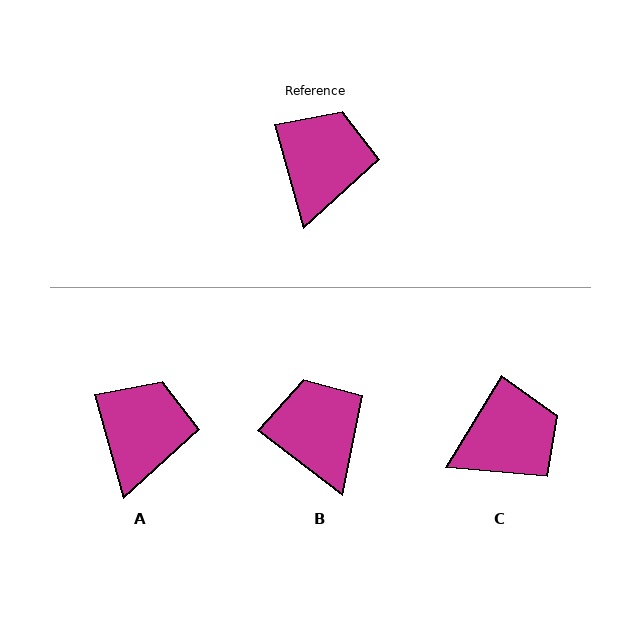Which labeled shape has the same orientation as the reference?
A.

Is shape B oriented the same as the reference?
No, it is off by about 37 degrees.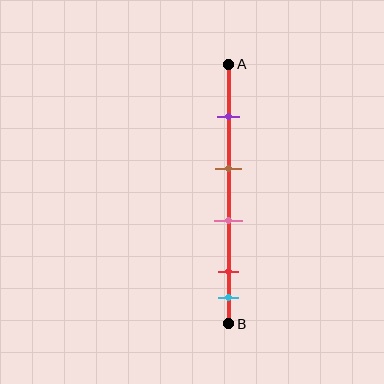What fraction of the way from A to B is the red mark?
The red mark is approximately 80% (0.8) of the way from A to B.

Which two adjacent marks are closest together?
The red and cyan marks are the closest adjacent pair.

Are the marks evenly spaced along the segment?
No, the marks are not evenly spaced.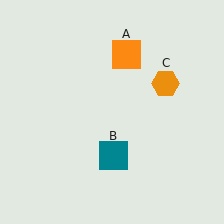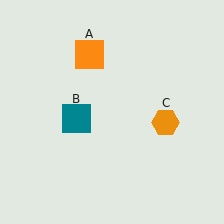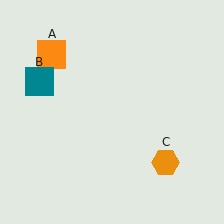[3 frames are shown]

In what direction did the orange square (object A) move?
The orange square (object A) moved left.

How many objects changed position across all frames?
3 objects changed position: orange square (object A), teal square (object B), orange hexagon (object C).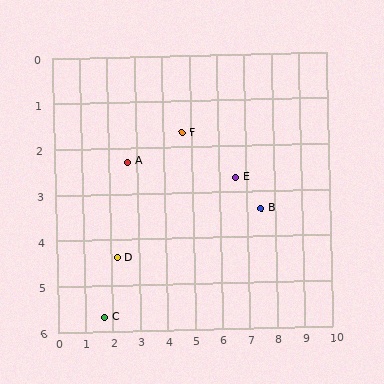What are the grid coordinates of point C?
Point C is at approximately (1.7, 5.7).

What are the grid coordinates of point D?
Point D is at approximately (2.2, 4.4).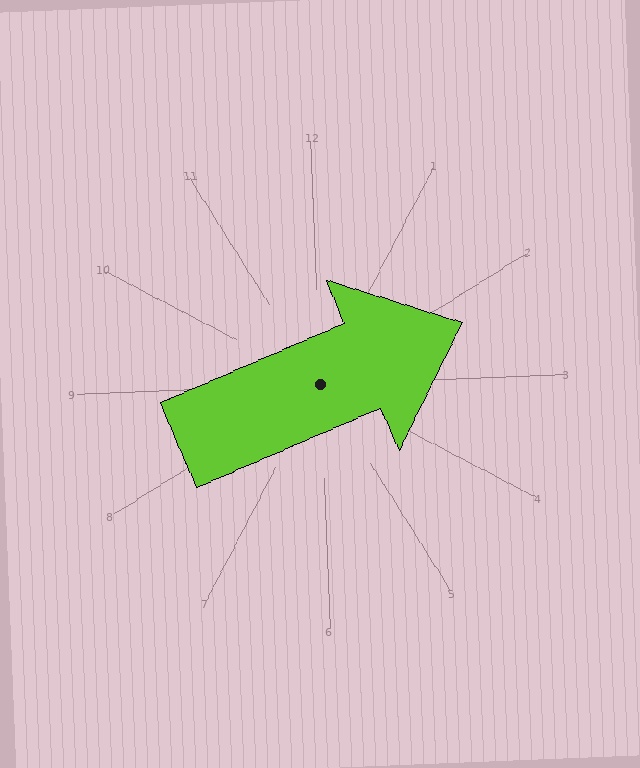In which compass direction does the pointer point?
East.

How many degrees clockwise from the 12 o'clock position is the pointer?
Approximately 69 degrees.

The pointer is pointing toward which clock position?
Roughly 2 o'clock.